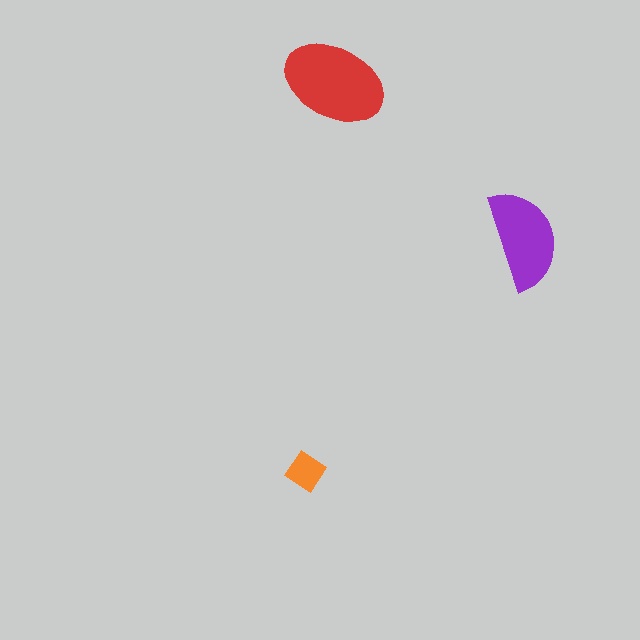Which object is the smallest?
The orange diamond.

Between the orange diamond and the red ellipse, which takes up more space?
The red ellipse.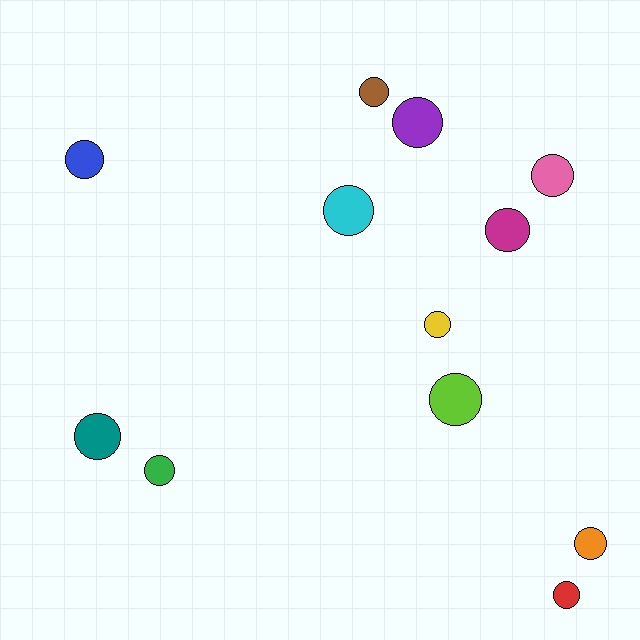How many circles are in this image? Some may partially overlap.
There are 12 circles.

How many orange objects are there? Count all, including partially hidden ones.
There is 1 orange object.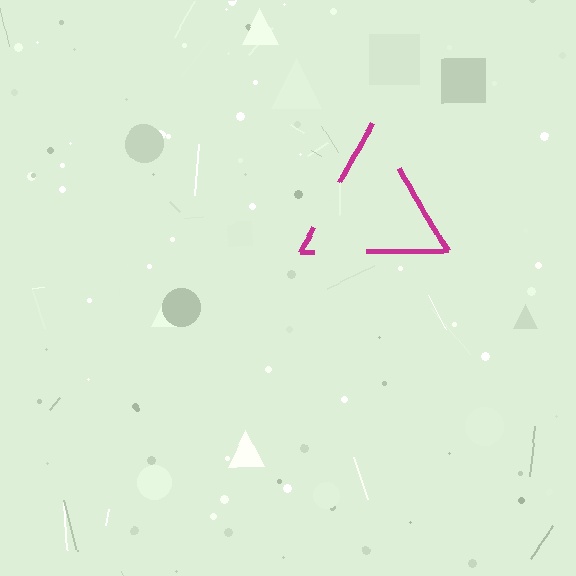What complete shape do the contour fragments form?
The contour fragments form a triangle.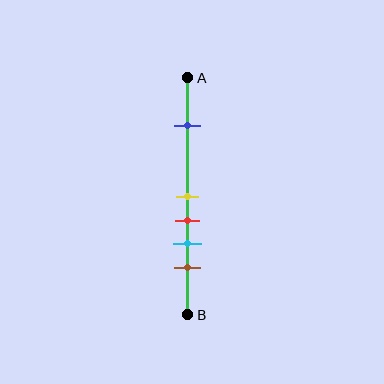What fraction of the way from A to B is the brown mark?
The brown mark is approximately 80% (0.8) of the way from A to B.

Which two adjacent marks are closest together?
The yellow and red marks are the closest adjacent pair.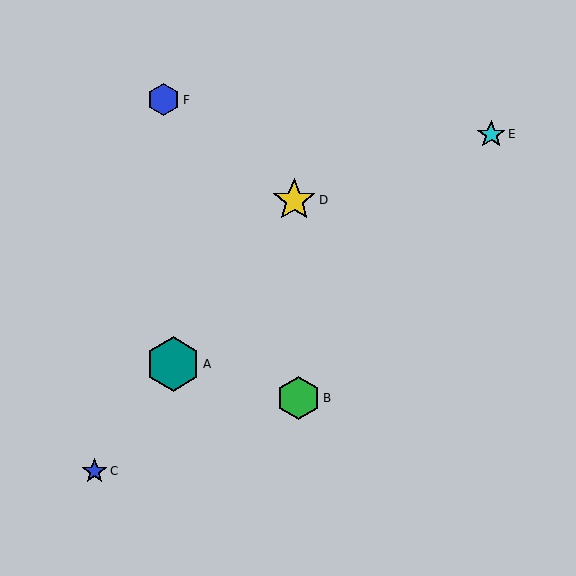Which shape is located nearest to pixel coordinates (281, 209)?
The yellow star (labeled D) at (294, 200) is nearest to that location.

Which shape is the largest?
The teal hexagon (labeled A) is the largest.